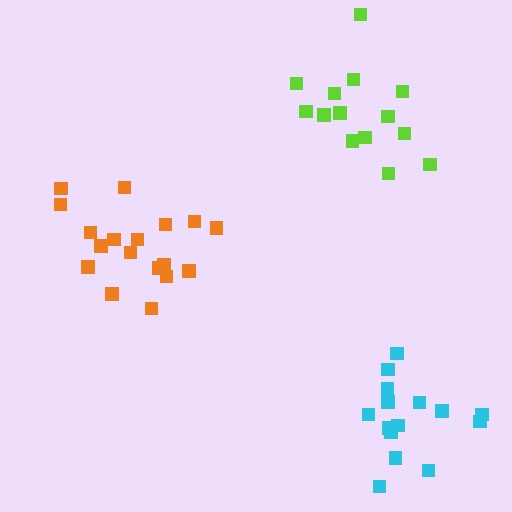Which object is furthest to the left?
The orange cluster is leftmost.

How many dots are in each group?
Group 1: 15 dots, Group 2: 14 dots, Group 3: 18 dots (47 total).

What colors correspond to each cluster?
The clusters are colored: cyan, lime, orange.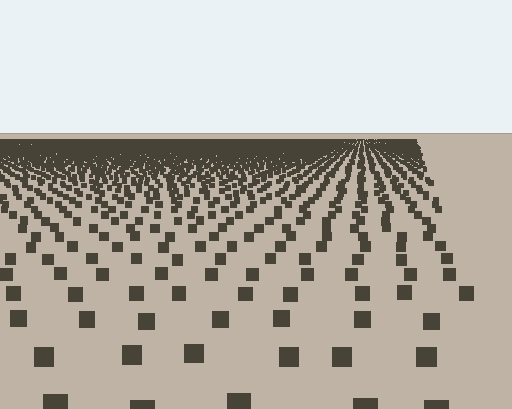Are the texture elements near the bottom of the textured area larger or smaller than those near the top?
Larger. Near the bottom, elements are closer to the viewer and appear at a bigger on-screen size.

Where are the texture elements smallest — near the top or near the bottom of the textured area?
Near the top.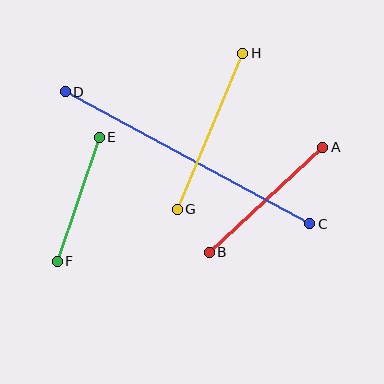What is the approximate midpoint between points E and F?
The midpoint is at approximately (78, 199) pixels.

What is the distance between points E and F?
The distance is approximately 131 pixels.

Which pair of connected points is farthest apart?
Points C and D are farthest apart.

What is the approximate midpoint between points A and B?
The midpoint is at approximately (266, 200) pixels.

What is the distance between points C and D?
The distance is approximately 277 pixels.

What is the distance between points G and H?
The distance is approximately 169 pixels.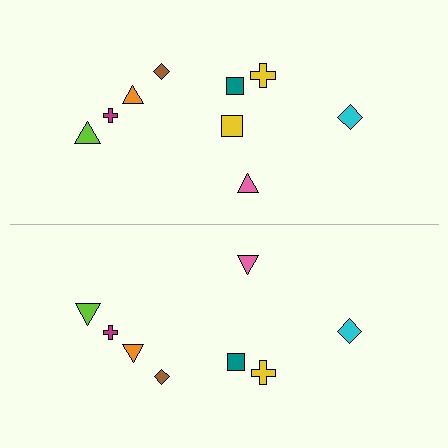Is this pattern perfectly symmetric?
No, the pattern is not perfectly symmetric. A yellow square is missing from the bottom side.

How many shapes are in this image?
There are 17 shapes in this image.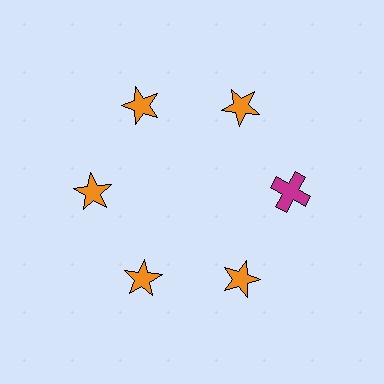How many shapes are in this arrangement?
There are 6 shapes arranged in a ring pattern.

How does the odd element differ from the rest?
It differs in both color (magenta instead of orange) and shape (cross instead of star).